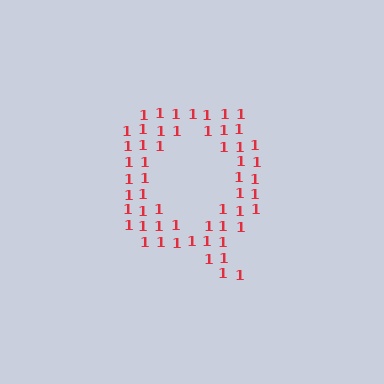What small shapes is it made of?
It is made of small digit 1's.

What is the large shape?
The large shape is the letter Q.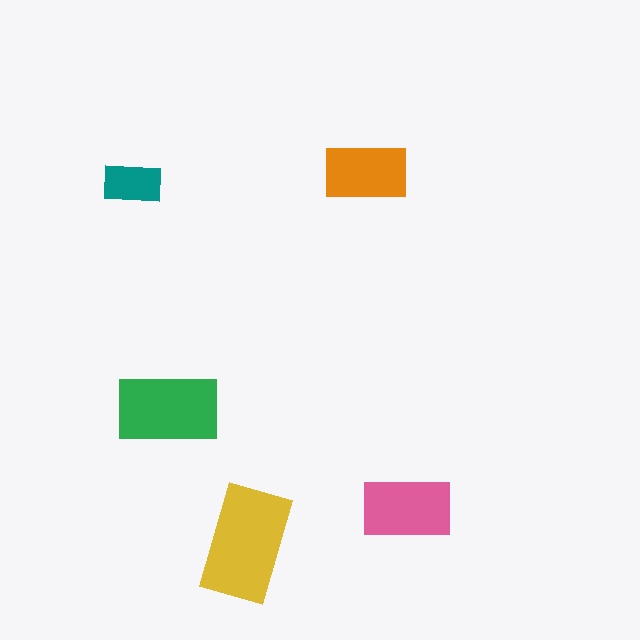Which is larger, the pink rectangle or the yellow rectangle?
The yellow one.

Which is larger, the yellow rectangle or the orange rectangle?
The yellow one.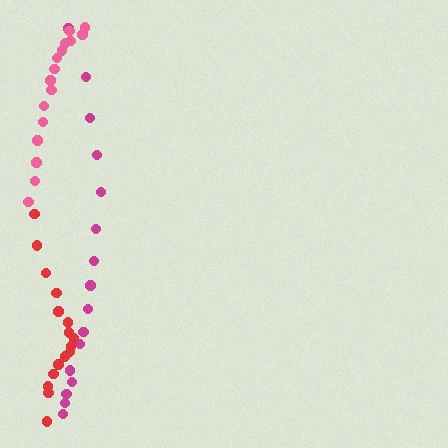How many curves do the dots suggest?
There are 3 distinct paths.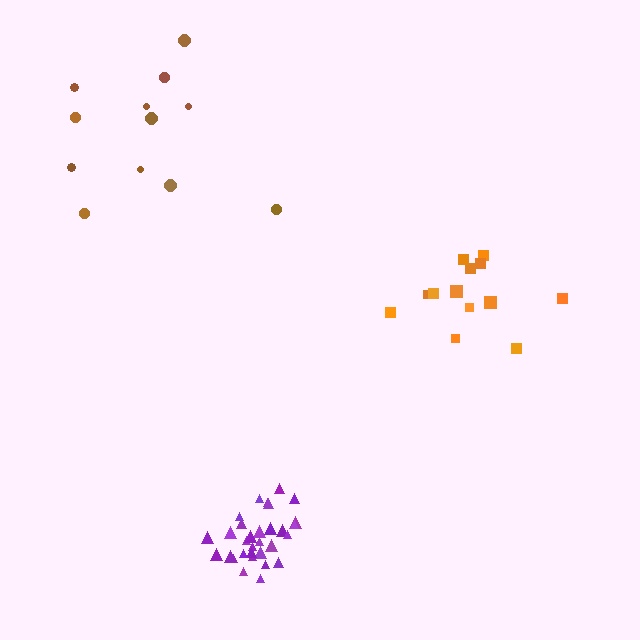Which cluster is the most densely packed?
Purple.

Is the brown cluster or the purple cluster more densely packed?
Purple.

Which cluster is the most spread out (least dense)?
Brown.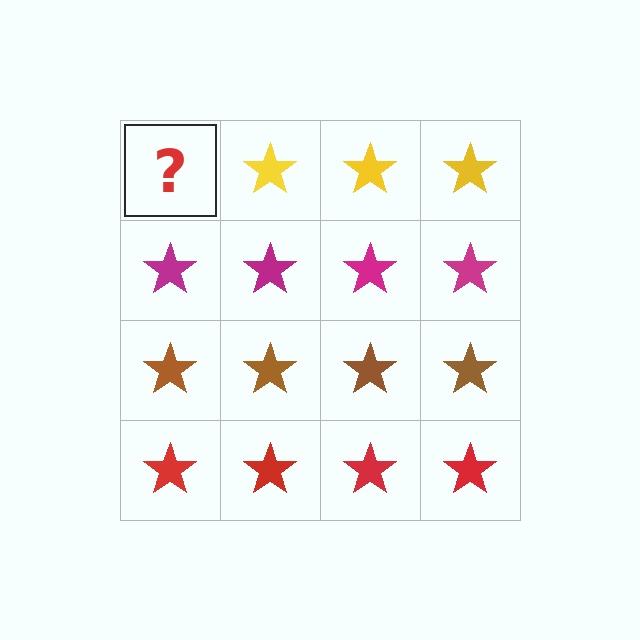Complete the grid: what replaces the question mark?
The question mark should be replaced with a yellow star.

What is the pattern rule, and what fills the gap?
The rule is that each row has a consistent color. The gap should be filled with a yellow star.